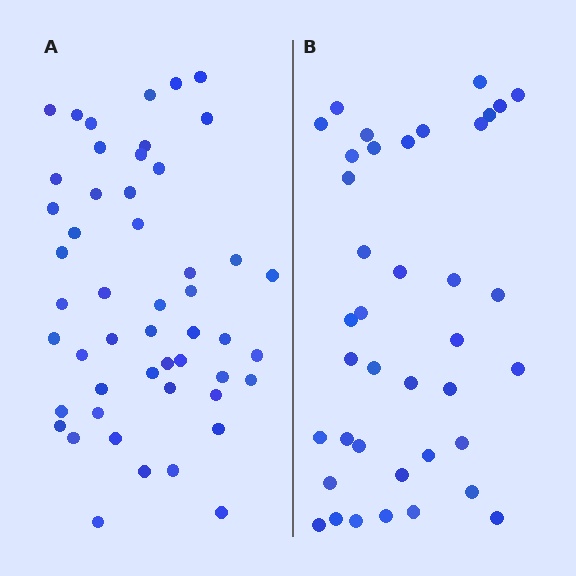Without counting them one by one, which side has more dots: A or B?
Region A (the left region) has more dots.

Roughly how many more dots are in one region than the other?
Region A has roughly 12 or so more dots than region B.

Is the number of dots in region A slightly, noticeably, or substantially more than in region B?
Region A has noticeably more, but not dramatically so. The ratio is roughly 1.3 to 1.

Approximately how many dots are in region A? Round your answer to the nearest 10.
About 50 dots.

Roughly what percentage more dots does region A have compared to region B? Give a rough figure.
About 30% more.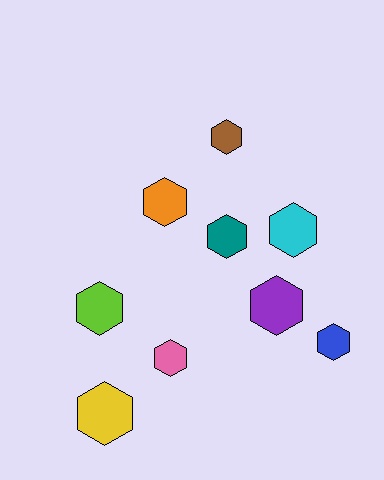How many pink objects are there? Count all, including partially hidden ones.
There is 1 pink object.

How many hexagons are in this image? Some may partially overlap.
There are 9 hexagons.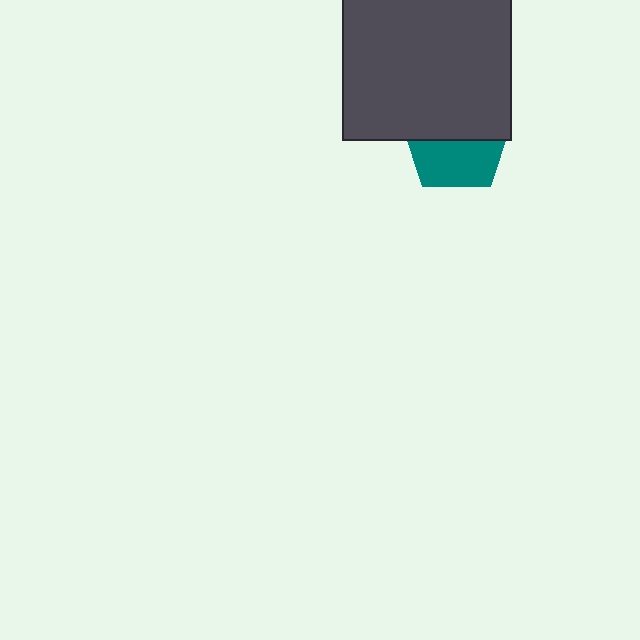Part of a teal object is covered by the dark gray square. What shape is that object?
It is a pentagon.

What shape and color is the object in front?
The object in front is a dark gray square.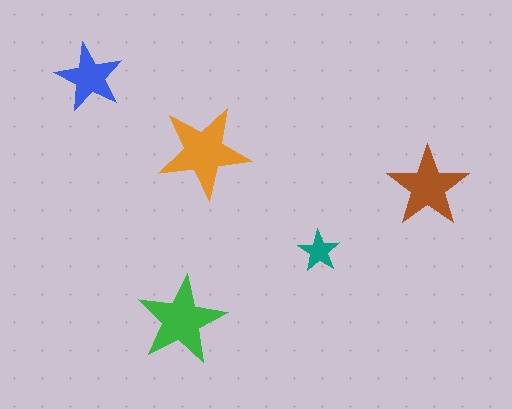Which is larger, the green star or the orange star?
The orange one.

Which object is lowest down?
The green star is bottommost.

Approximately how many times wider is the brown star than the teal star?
About 2 times wider.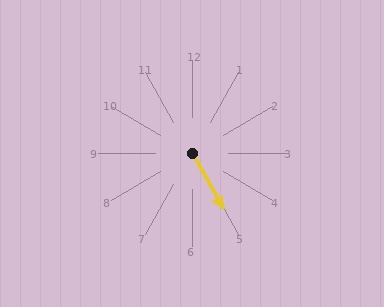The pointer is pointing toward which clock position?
Roughly 5 o'clock.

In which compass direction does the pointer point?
Southeast.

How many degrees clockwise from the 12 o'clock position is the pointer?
Approximately 150 degrees.